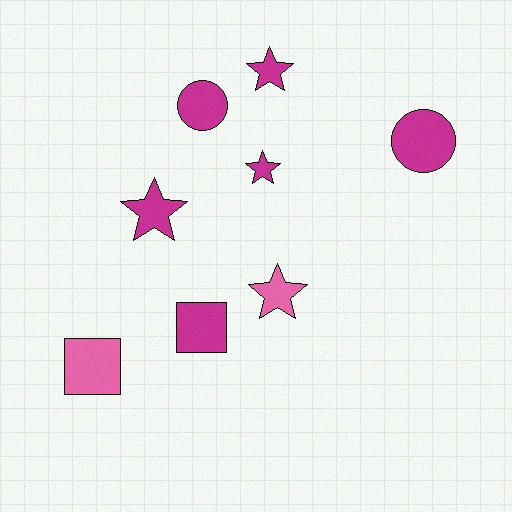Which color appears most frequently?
Magenta, with 6 objects.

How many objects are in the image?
There are 8 objects.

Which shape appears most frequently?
Star, with 4 objects.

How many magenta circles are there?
There are 2 magenta circles.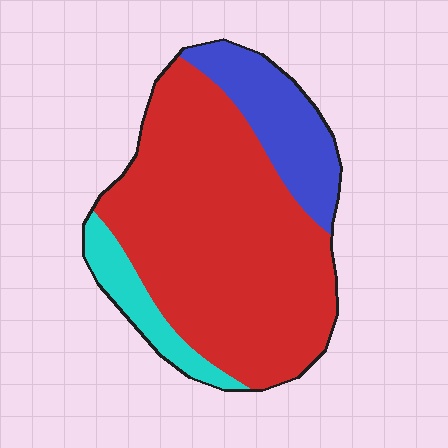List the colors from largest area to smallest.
From largest to smallest: red, blue, cyan.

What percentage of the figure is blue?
Blue covers 18% of the figure.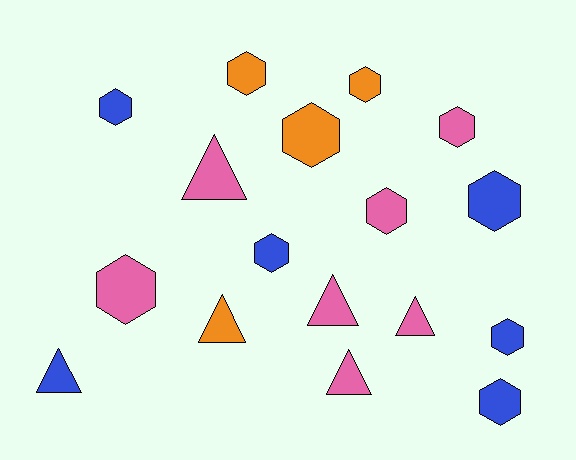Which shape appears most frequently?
Hexagon, with 11 objects.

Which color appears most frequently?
Pink, with 7 objects.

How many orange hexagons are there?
There are 3 orange hexagons.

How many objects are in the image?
There are 17 objects.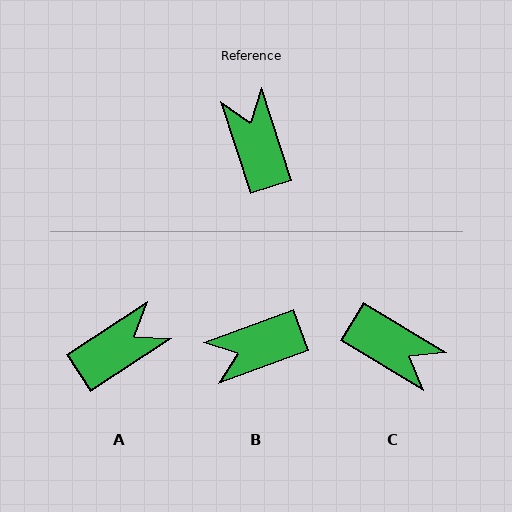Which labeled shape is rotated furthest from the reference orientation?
C, about 139 degrees away.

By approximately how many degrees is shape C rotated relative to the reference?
Approximately 139 degrees clockwise.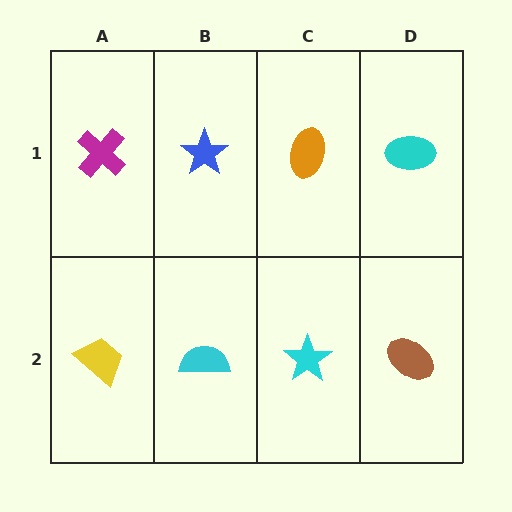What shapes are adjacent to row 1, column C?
A cyan star (row 2, column C), a blue star (row 1, column B), a cyan ellipse (row 1, column D).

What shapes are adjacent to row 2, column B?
A blue star (row 1, column B), a yellow trapezoid (row 2, column A), a cyan star (row 2, column C).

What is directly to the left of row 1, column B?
A magenta cross.